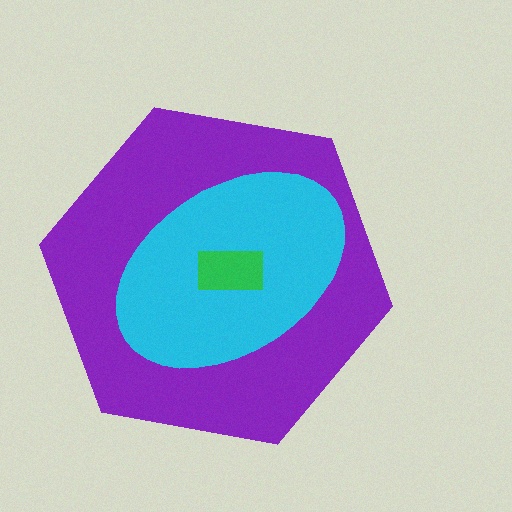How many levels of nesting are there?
3.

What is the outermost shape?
The purple hexagon.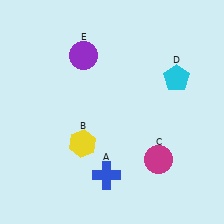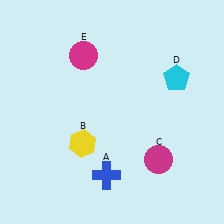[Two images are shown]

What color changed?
The circle (E) changed from purple in Image 1 to magenta in Image 2.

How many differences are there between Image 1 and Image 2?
There is 1 difference between the two images.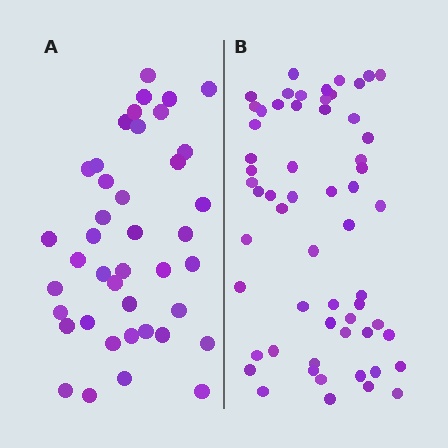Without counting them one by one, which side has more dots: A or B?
Region B (the right region) has more dots.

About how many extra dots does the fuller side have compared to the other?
Region B has approximately 20 more dots than region A.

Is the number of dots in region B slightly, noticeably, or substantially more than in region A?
Region B has noticeably more, but not dramatically so. The ratio is roughly 1.4 to 1.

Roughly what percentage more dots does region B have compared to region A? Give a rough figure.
About 45% more.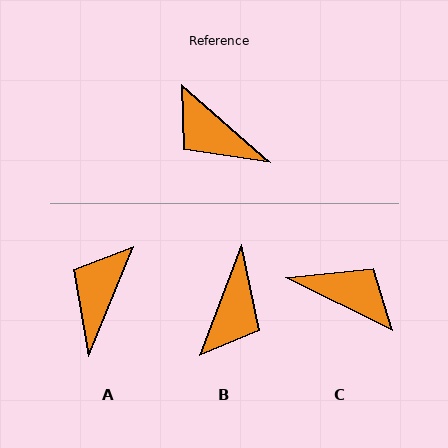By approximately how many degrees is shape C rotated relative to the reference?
Approximately 165 degrees clockwise.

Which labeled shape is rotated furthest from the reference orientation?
C, about 165 degrees away.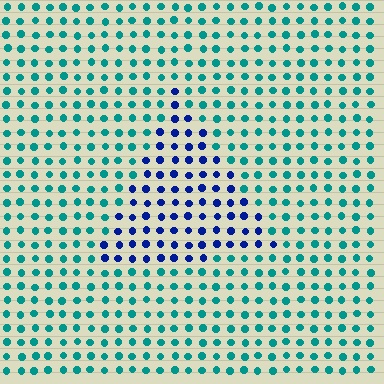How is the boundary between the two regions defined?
The boundary is defined purely by a slight shift in hue (about 54 degrees). Spacing, size, and orientation are identical on both sides.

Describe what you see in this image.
The image is filled with small teal elements in a uniform arrangement. A triangle-shaped region is visible where the elements are tinted to a slightly different hue, forming a subtle color boundary.